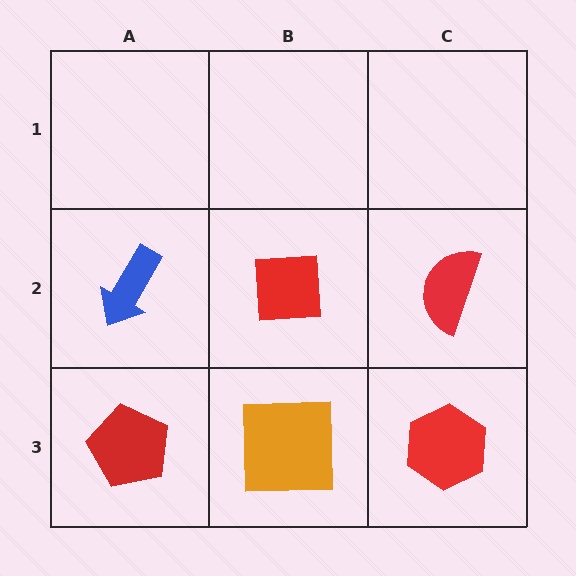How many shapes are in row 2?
3 shapes.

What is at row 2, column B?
A red square.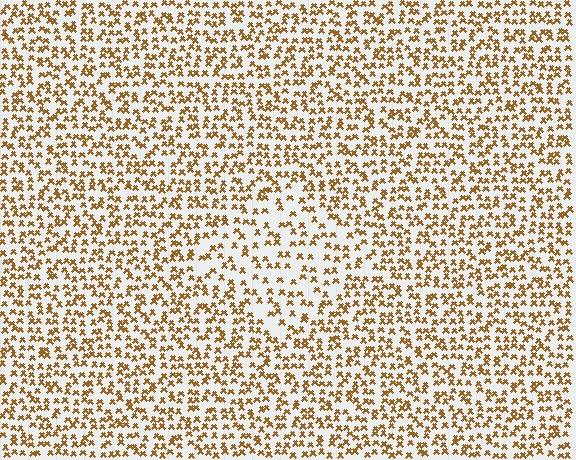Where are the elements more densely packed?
The elements are more densely packed outside the diamond boundary.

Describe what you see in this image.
The image contains small brown elements arranged at two different densities. A diamond-shaped region is visible where the elements are less densely packed than the surrounding area.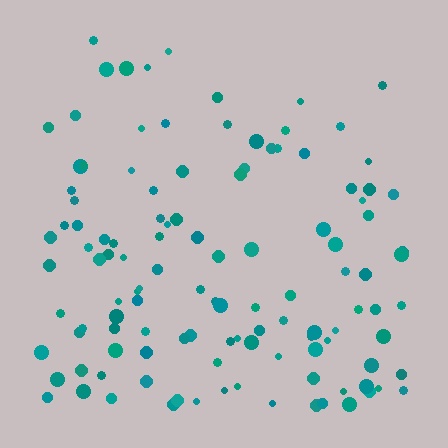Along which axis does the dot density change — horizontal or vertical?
Vertical.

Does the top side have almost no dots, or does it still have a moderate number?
Still a moderate number, just noticeably fewer than the bottom.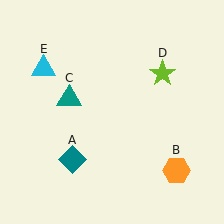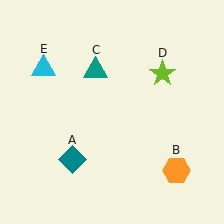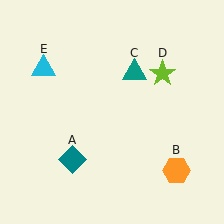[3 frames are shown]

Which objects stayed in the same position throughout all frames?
Teal diamond (object A) and orange hexagon (object B) and lime star (object D) and cyan triangle (object E) remained stationary.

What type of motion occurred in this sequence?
The teal triangle (object C) rotated clockwise around the center of the scene.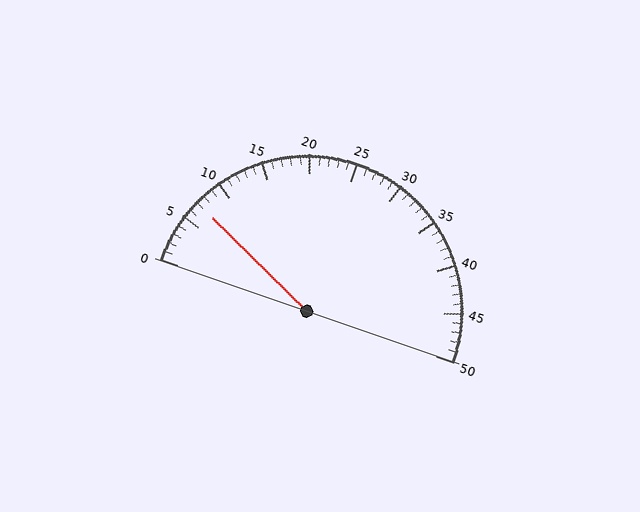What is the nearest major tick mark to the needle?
The nearest major tick mark is 5.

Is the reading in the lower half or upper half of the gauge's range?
The reading is in the lower half of the range (0 to 50).